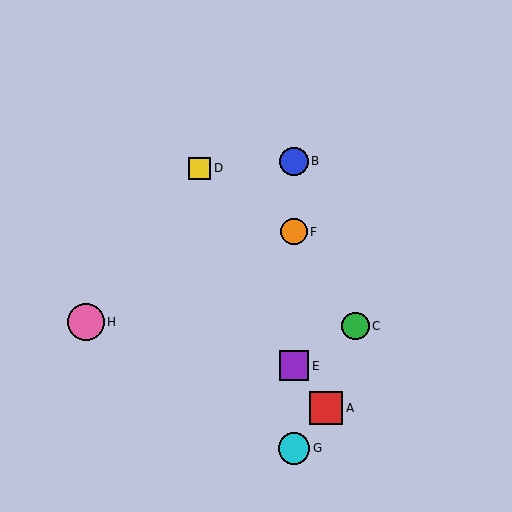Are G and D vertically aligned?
No, G is at x≈294 and D is at x≈200.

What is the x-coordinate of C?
Object C is at x≈356.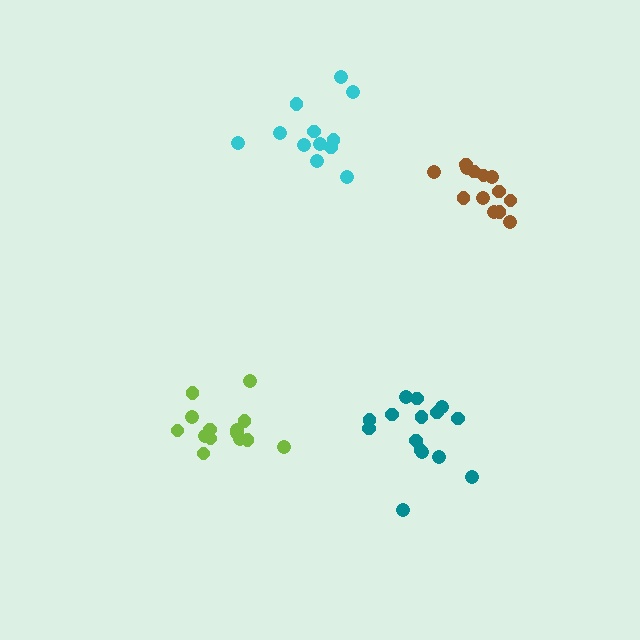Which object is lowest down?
The lime cluster is bottommost.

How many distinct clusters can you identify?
There are 4 distinct clusters.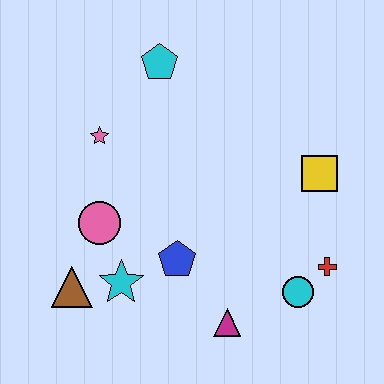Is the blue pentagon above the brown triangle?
Yes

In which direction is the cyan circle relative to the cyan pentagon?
The cyan circle is below the cyan pentagon.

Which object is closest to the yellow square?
The red cross is closest to the yellow square.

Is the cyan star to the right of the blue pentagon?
No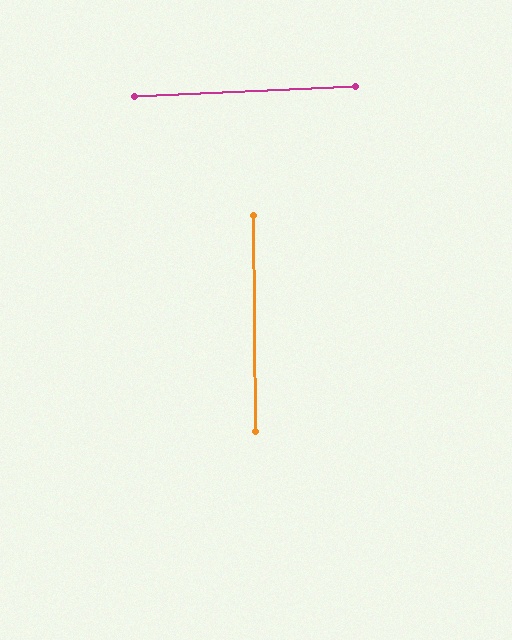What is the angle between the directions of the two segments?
Approximately 88 degrees.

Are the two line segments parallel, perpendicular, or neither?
Perpendicular — they meet at approximately 88°.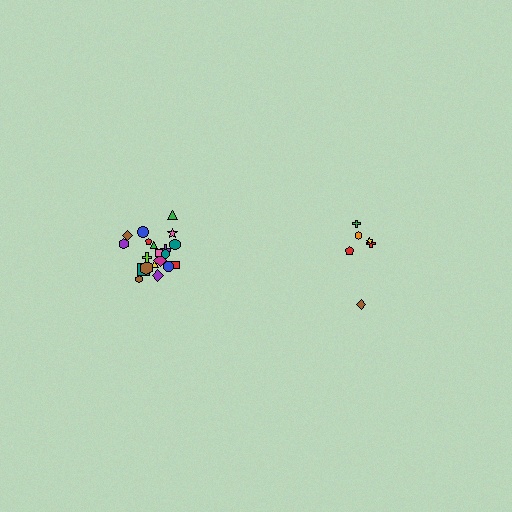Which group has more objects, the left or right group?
The left group.